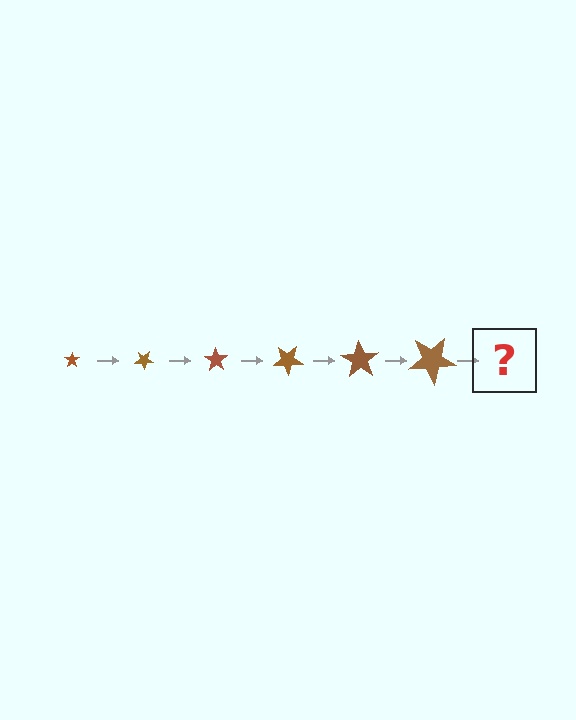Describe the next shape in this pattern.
It should be a star, larger than the previous one and rotated 210 degrees from the start.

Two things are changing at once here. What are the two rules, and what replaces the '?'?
The two rules are that the star grows larger each step and it rotates 35 degrees each step. The '?' should be a star, larger than the previous one and rotated 210 degrees from the start.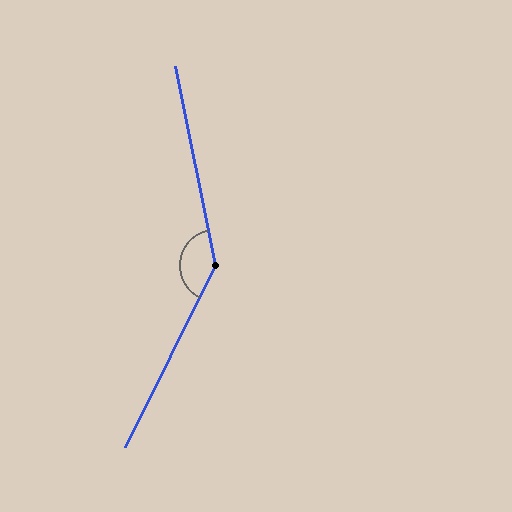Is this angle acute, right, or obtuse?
It is obtuse.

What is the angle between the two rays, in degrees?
Approximately 142 degrees.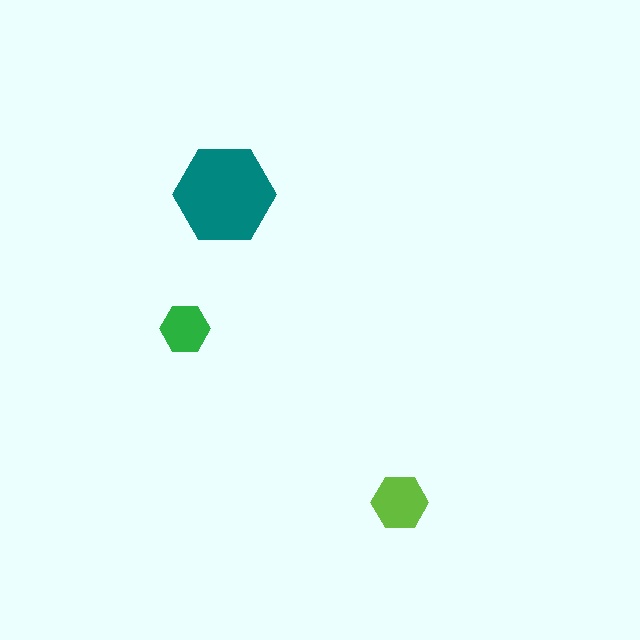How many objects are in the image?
There are 3 objects in the image.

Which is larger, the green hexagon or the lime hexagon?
The lime one.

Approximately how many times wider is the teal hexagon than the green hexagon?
About 2 times wider.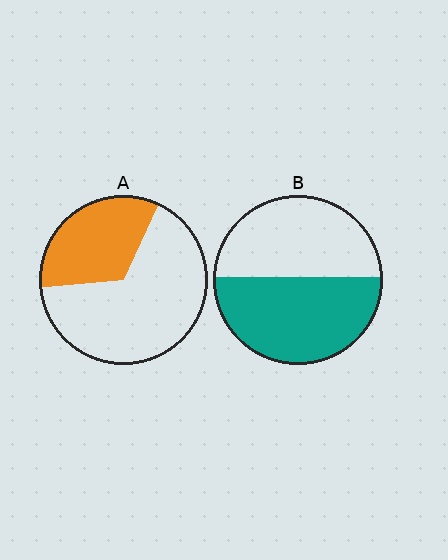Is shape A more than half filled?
No.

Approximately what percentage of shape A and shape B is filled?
A is approximately 35% and B is approximately 50%.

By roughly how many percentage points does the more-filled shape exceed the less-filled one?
By roughly 20 percentage points (B over A).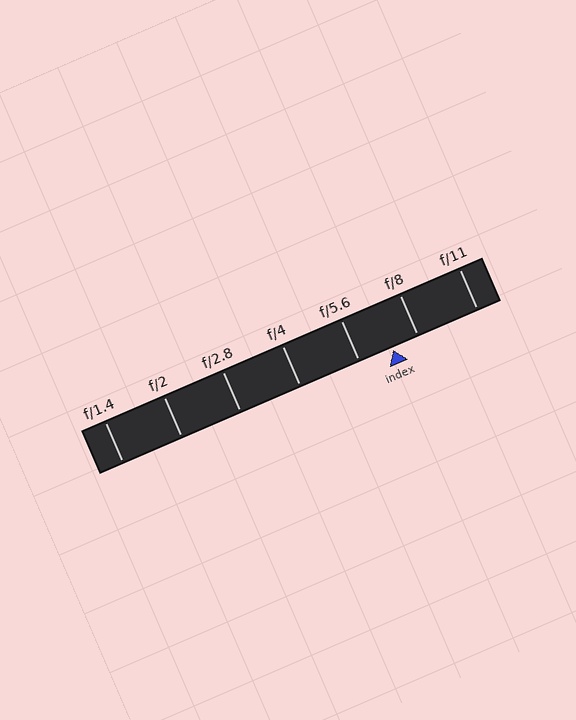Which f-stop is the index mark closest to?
The index mark is closest to f/8.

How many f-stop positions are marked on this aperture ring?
There are 7 f-stop positions marked.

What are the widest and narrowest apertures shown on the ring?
The widest aperture shown is f/1.4 and the narrowest is f/11.